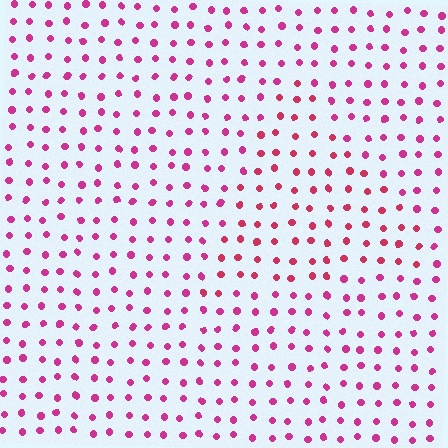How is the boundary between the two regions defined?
The boundary is defined purely by a slight shift in hue (about 20 degrees). Spacing, size, and orientation are identical on both sides.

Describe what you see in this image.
The image is filled with small magenta elements in a uniform arrangement. A triangle-shaped region is visible where the elements are tinted to a slightly different hue, forming a subtle color boundary.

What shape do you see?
I see a triangle.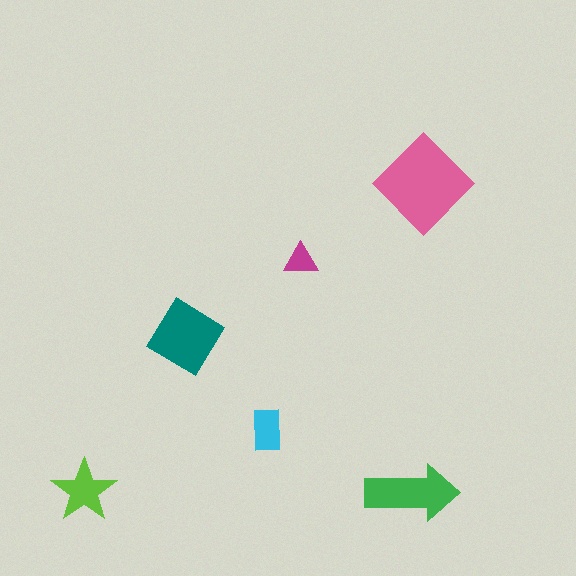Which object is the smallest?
The magenta triangle.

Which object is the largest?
The pink diamond.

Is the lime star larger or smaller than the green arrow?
Smaller.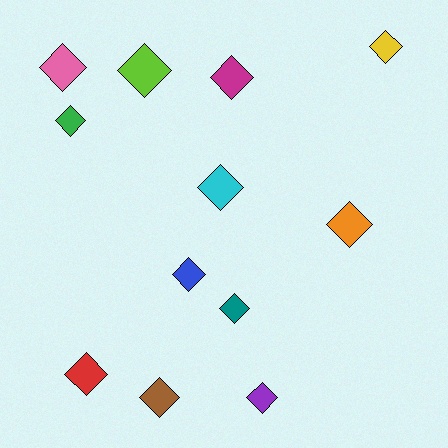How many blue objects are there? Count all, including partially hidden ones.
There is 1 blue object.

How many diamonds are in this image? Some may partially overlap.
There are 12 diamonds.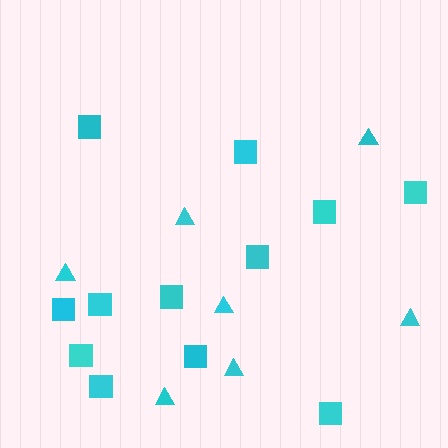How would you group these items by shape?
There are 2 groups: one group of triangles (7) and one group of squares (12).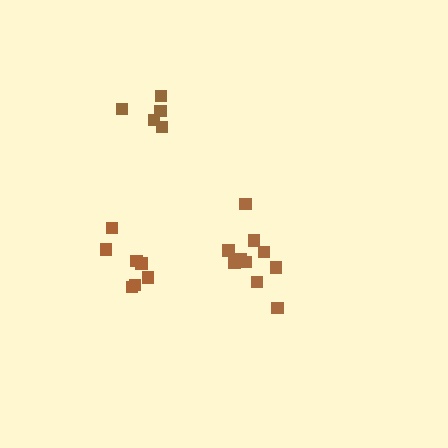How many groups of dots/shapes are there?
There are 3 groups.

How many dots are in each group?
Group 1: 5 dots, Group 2: 7 dots, Group 3: 10 dots (22 total).